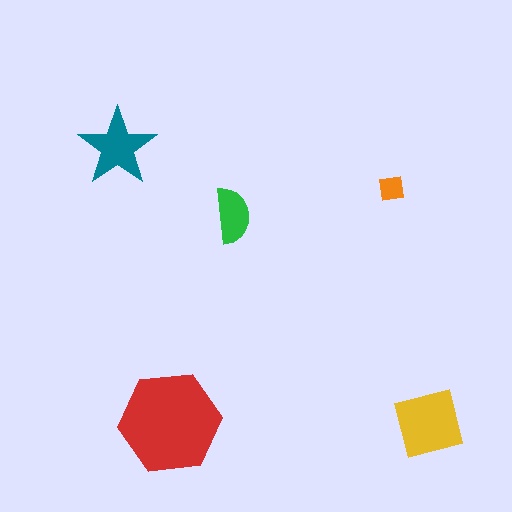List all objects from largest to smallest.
The red hexagon, the yellow square, the teal star, the green semicircle, the orange square.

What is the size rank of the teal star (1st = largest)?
3rd.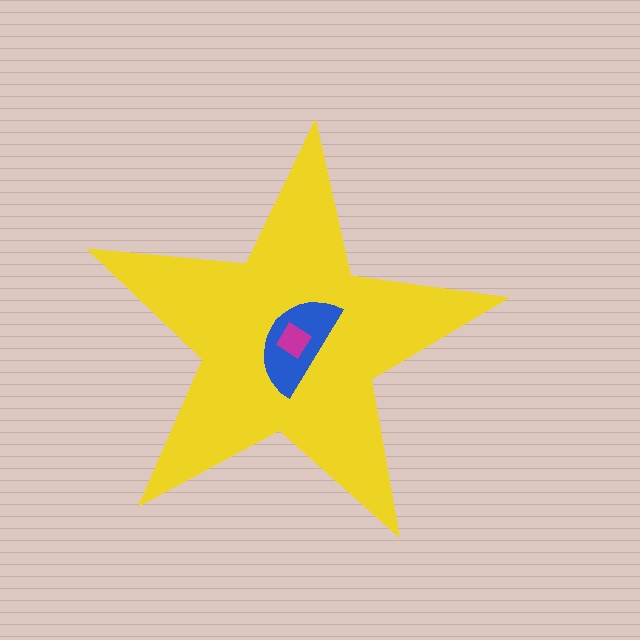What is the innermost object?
The magenta diamond.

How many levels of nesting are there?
3.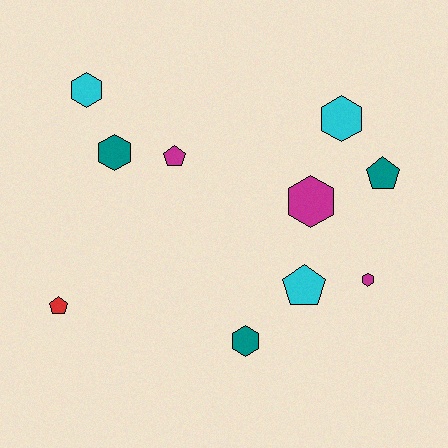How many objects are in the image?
There are 10 objects.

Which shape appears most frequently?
Hexagon, with 6 objects.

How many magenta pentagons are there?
There is 1 magenta pentagon.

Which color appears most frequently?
Magenta, with 3 objects.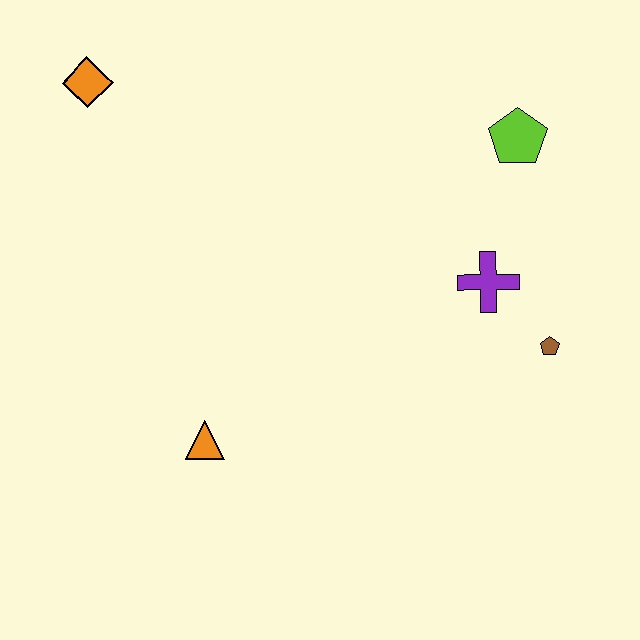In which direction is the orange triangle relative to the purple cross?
The orange triangle is to the left of the purple cross.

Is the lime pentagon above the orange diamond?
No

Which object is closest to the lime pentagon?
The purple cross is closest to the lime pentagon.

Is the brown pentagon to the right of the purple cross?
Yes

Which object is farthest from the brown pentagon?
The orange diamond is farthest from the brown pentagon.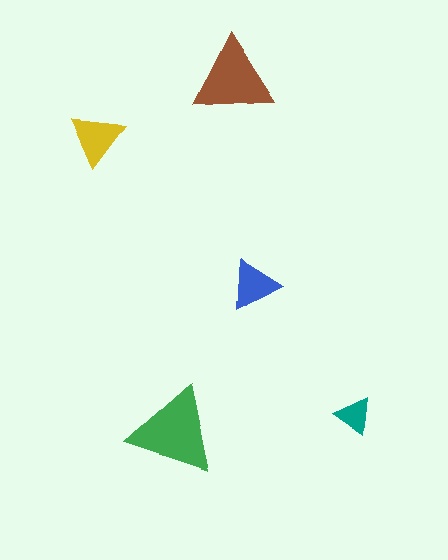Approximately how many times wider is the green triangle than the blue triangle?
About 1.5 times wider.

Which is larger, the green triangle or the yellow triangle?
The green one.